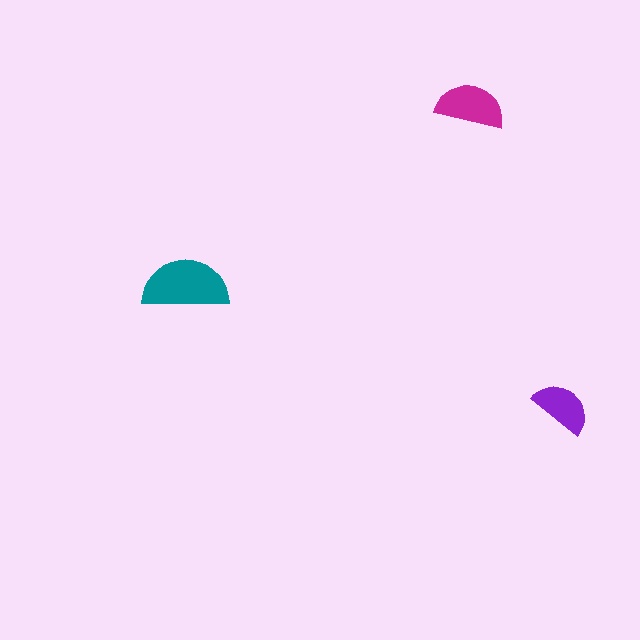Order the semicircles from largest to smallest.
the teal one, the magenta one, the purple one.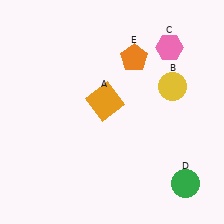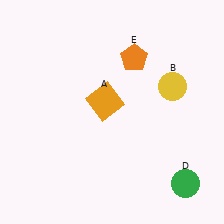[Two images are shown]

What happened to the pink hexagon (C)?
The pink hexagon (C) was removed in Image 2. It was in the top-right area of Image 1.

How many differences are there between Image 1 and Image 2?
There is 1 difference between the two images.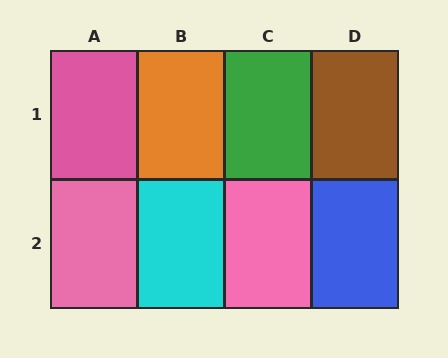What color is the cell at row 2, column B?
Cyan.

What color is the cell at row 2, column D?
Blue.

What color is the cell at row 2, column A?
Pink.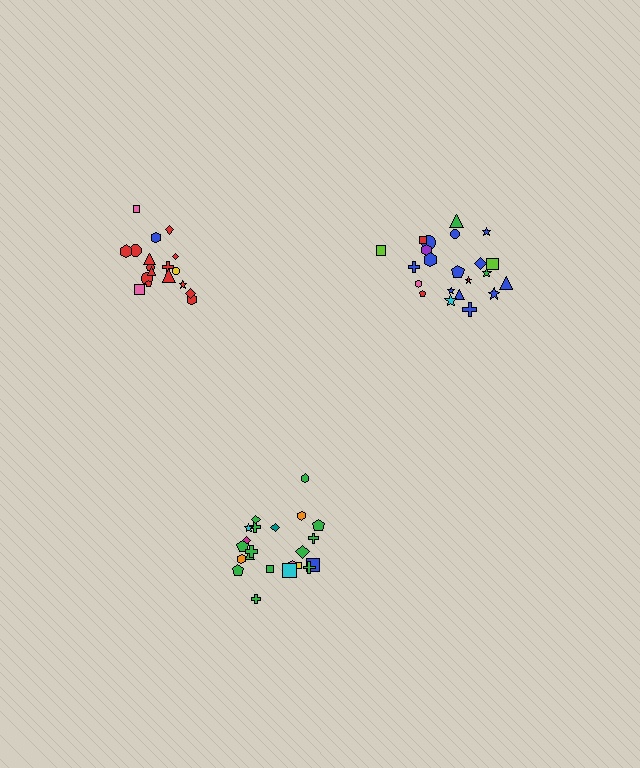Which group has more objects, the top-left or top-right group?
The top-right group.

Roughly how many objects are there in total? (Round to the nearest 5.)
Roughly 60 objects in total.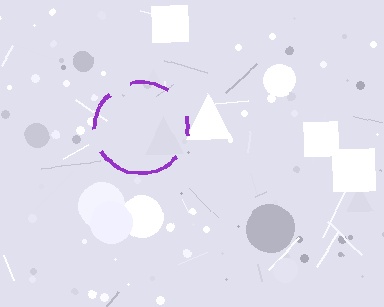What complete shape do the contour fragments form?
The contour fragments form a circle.